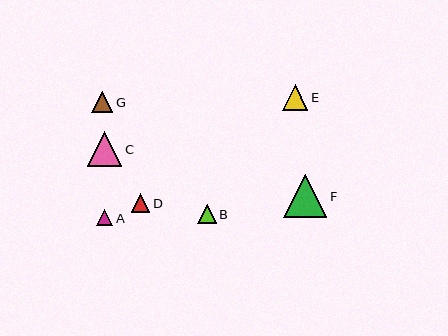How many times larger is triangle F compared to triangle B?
Triangle F is approximately 2.3 times the size of triangle B.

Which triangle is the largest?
Triangle F is the largest with a size of approximately 43 pixels.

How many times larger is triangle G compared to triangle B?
Triangle G is approximately 1.1 times the size of triangle B.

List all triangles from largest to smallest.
From largest to smallest: F, C, E, G, D, B, A.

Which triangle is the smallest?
Triangle A is the smallest with a size of approximately 16 pixels.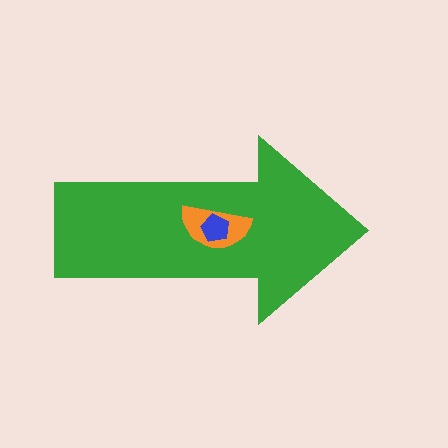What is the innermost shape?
The blue pentagon.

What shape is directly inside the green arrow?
The orange semicircle.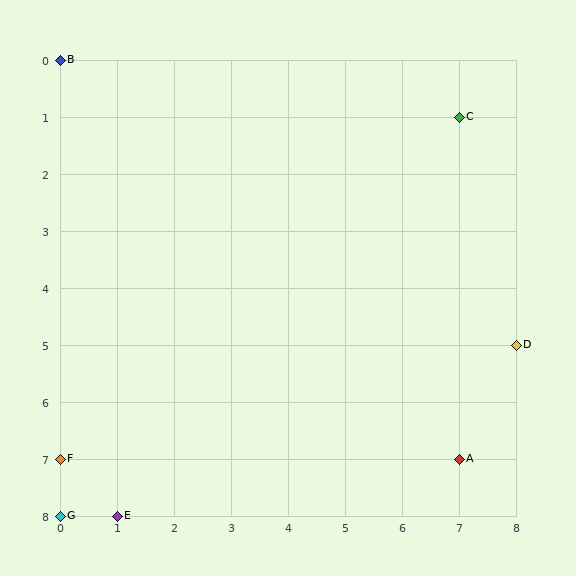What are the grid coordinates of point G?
Point G is at grid coordinates (0, 8).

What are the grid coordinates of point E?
Point E is at grid coordinates (1, 8).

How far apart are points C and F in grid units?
Points C and F are 7 columns and 6 rows apart (about 9.2 grid units diagonally).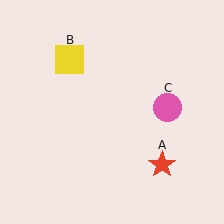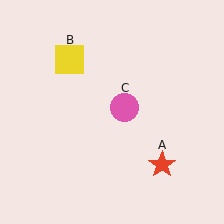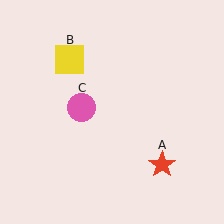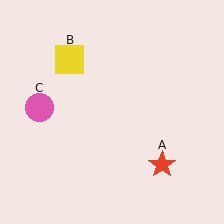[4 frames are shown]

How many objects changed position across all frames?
1 object changed position: pink circle (object C).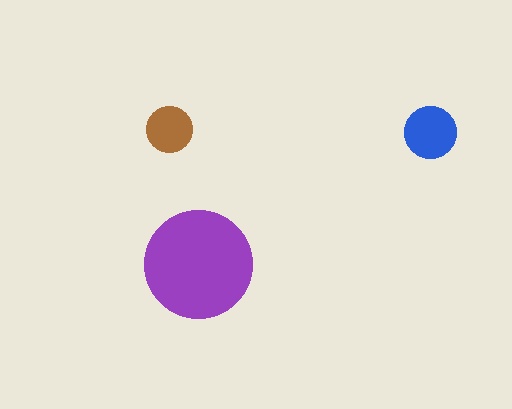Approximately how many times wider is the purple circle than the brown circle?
About 2.5 times wider.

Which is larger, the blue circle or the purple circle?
The purple one.